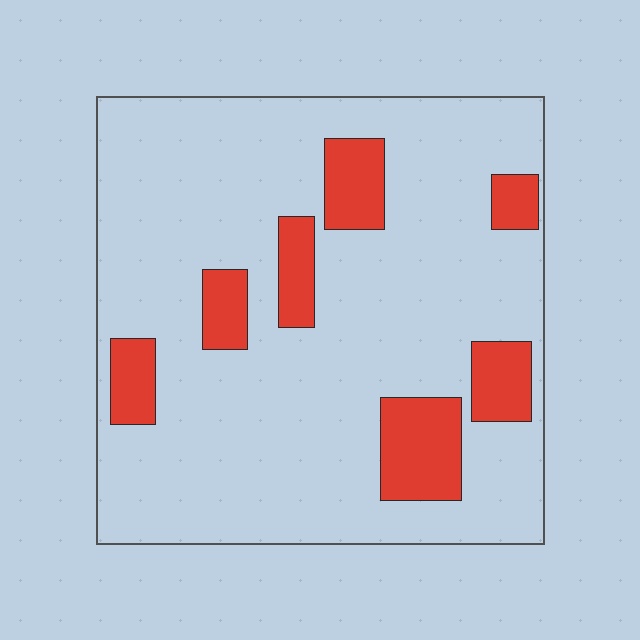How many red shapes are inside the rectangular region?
7.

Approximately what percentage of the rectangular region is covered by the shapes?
Approximately 15%.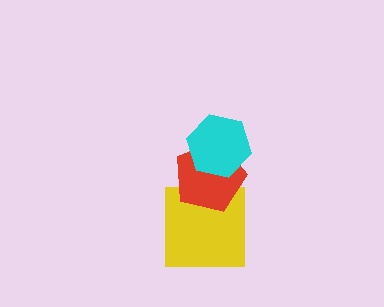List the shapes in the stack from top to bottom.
From top to bottom: the cyan hexagon, the red pentagon, the yellow square.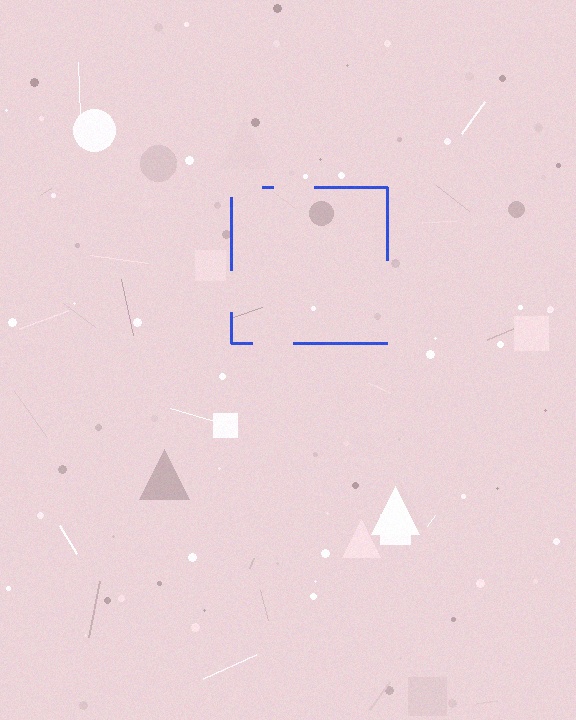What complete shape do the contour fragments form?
The contour fragments form a square.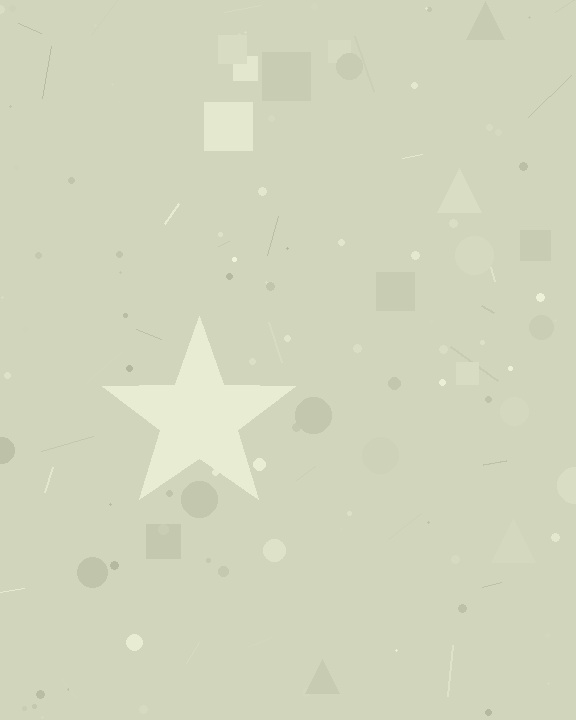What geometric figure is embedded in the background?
A star is embedded in the background.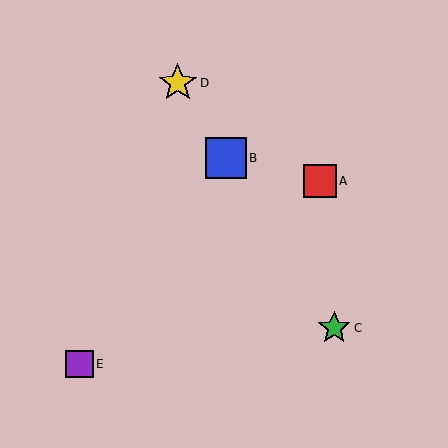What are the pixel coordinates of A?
Object A is at (320, 181).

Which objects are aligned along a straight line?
Objects B, C, D are aligned along a straight line.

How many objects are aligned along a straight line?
3 objects (B, C, D) are aligned along a straight line.